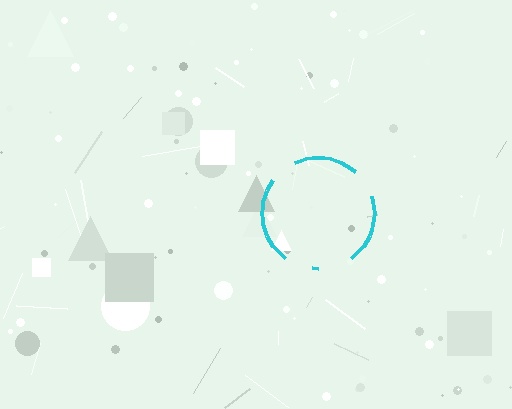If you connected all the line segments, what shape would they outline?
They would outline a circle.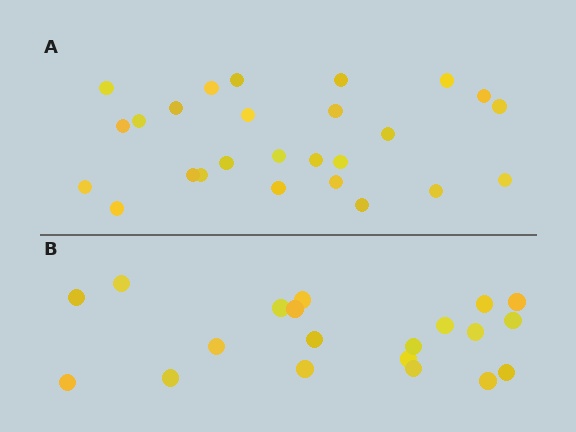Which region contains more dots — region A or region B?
Region A (the top region) has more dots.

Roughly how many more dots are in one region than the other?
Region A has about 6 more dots than region B.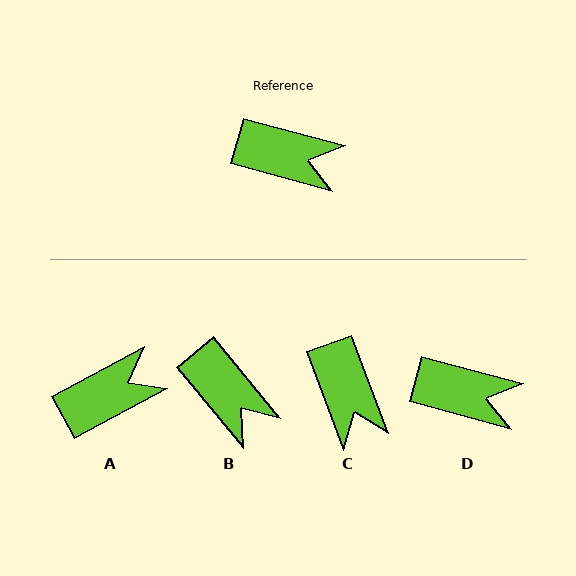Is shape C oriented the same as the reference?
No, it is off by about 54 degrees.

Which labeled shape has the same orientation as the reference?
D.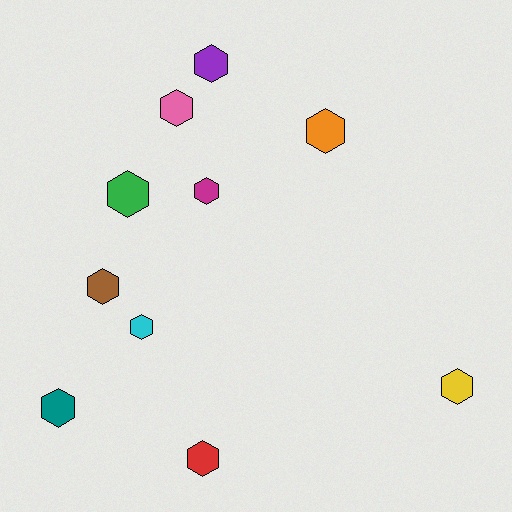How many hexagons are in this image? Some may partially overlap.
There are 10 hexagons.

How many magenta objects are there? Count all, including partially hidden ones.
There is 1 magenta object.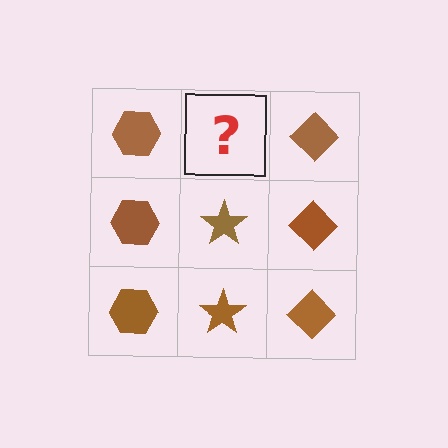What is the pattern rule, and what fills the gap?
The rule is that each column has a consistent shape. The gap should be filled with a brown star.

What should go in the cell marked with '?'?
The missing cell should contain a brown star.